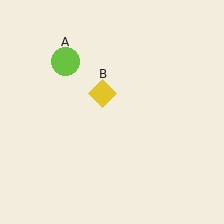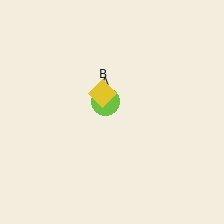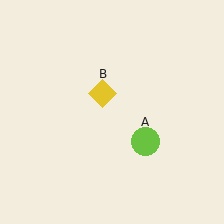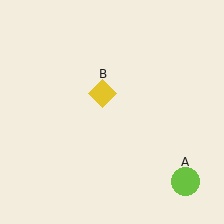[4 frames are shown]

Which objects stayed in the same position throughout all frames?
Yellow diamond (object B) remained stationary.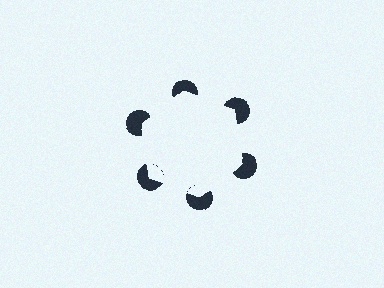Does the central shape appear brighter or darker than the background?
It typically appears slightly brighter than the background, even though no actual brightness change is drawn.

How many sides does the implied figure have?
6 sides.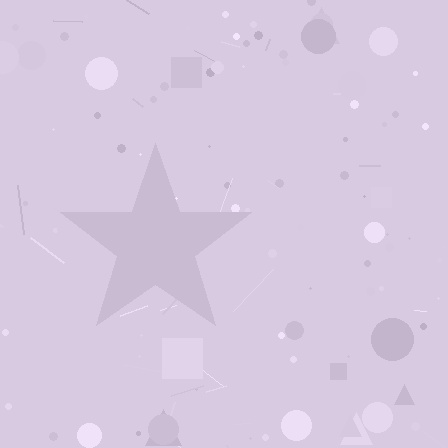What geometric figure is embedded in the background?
A star is embedded in the background.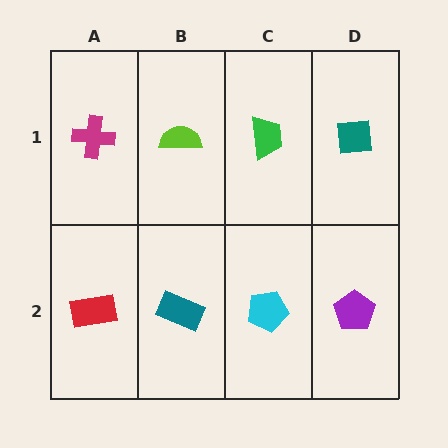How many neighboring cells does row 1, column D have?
2.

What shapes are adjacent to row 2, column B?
A lime semicircle (row 1, column B), a red rectangle (row 2, column A), a cyan pentagon (row 2, column C).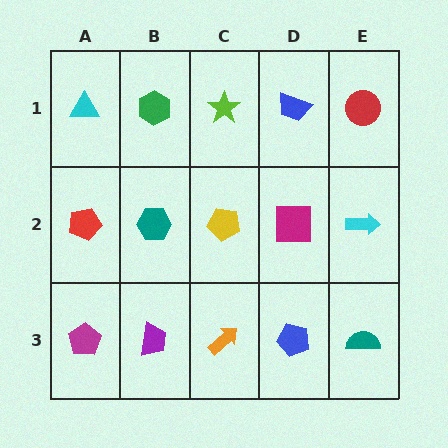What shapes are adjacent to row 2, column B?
A green hexagon (row 1, column B), a purple trapezoid (row 3, column B), a red pentagon (row 2, column A), a yellow pentagon (row 2, column C).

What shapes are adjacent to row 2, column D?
A blue trapezoid (row 1, column D), a blue pentagon (row 3, column D), a yellow pentagon (row 2, column C), a cyan arrow (row 2, column E).